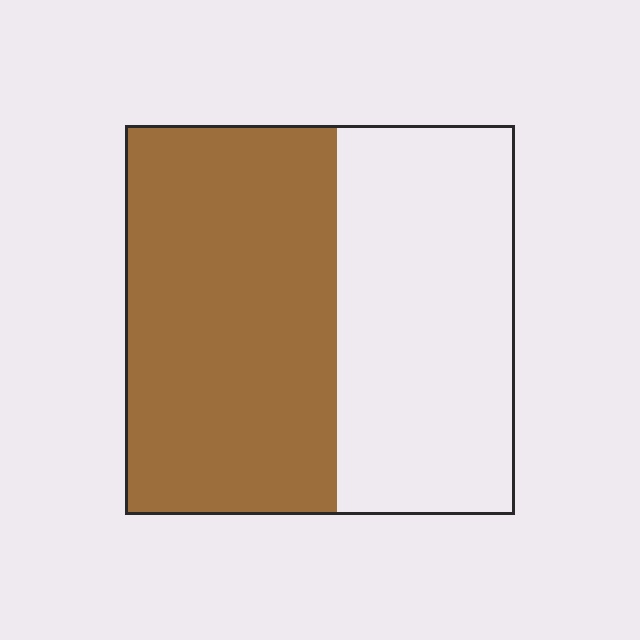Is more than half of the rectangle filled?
Yes.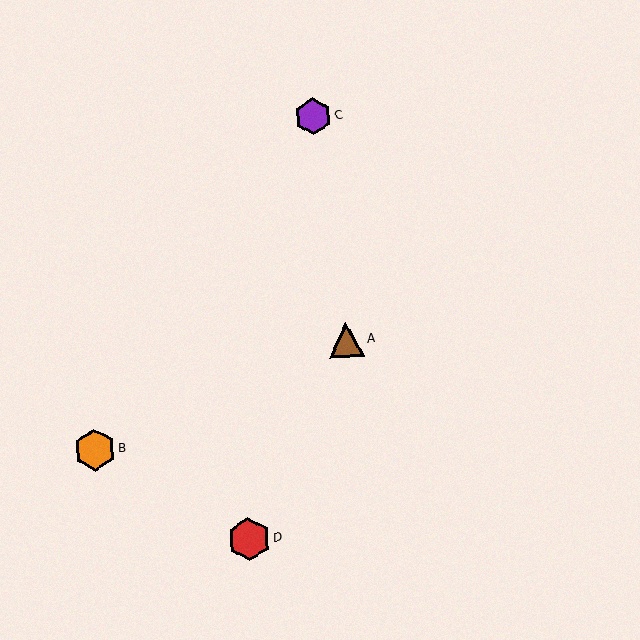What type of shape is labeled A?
Shape A is a brown triangle.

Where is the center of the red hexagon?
The center of the red hexagon is at (249, 539).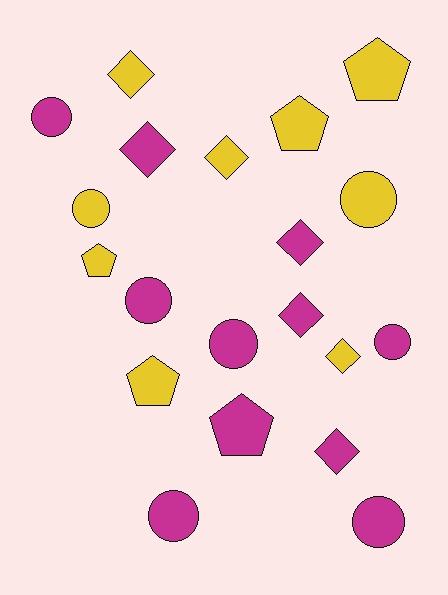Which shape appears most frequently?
Circle, with 8 objects.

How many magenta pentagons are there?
There is 1 magenta pentagon.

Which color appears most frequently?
Magenta, with 11 objects.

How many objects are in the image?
There are 20 objects.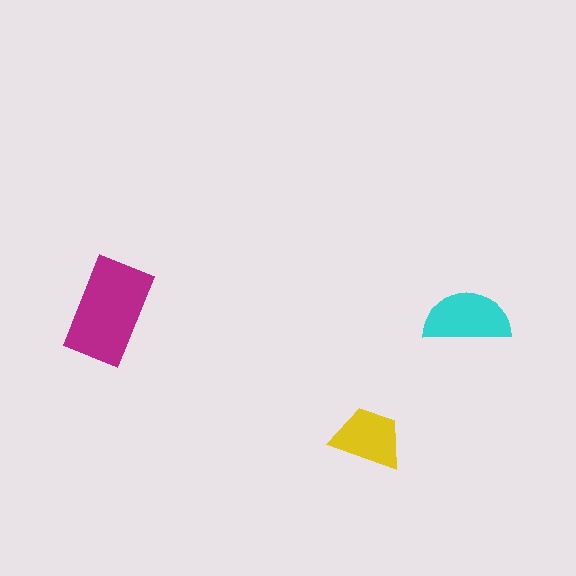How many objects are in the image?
There are 3 objects in the image.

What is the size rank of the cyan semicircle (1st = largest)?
2nd.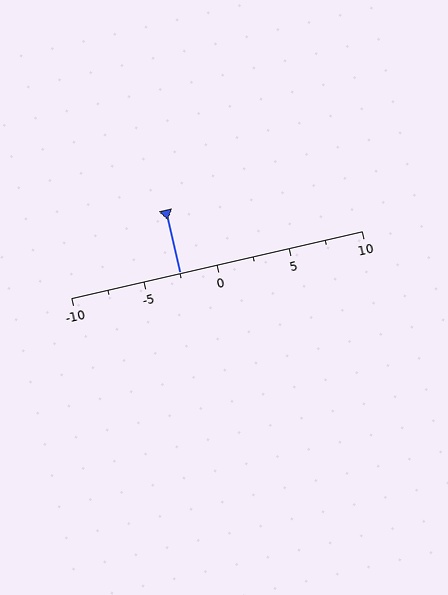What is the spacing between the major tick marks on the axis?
The major ticks are spaced 5 apart.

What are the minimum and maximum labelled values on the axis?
The axis runs from -10 to 10.